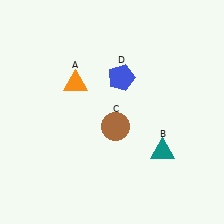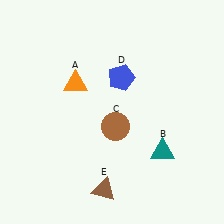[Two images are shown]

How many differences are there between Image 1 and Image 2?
There is 1 difference between the two images.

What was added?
A brown triangle (E) was added in Image 2.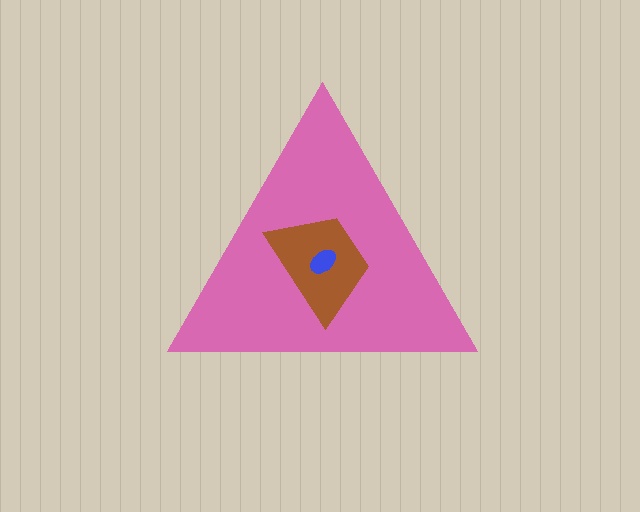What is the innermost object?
The blue ellipse.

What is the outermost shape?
The pink triangle.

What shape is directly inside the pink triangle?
The brown trapezoid.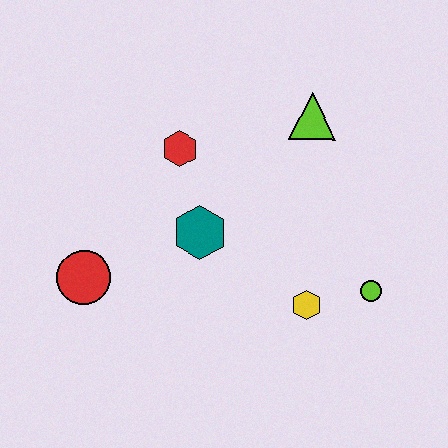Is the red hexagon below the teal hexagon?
No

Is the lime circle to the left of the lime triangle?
No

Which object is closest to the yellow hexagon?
The lime circle is closest to the yellow hexagon.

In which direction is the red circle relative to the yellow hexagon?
The red circle is to the left of the yellow hexagon.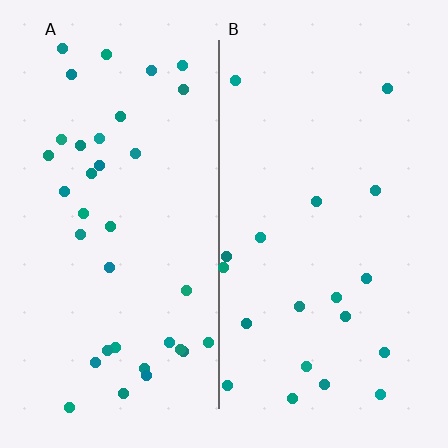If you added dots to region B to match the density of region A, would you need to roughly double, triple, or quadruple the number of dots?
Approximately double.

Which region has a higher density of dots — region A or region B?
A (the left).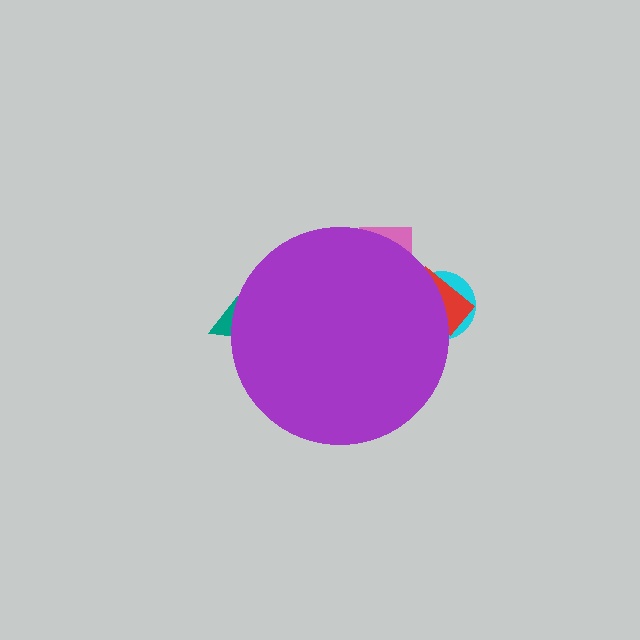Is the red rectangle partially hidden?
Yes, the red rectangle is partially hidden behind the purple circle.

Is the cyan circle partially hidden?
Yes, the cyan circle is partially hidden behind the purple circle.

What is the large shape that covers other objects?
A purple circle.